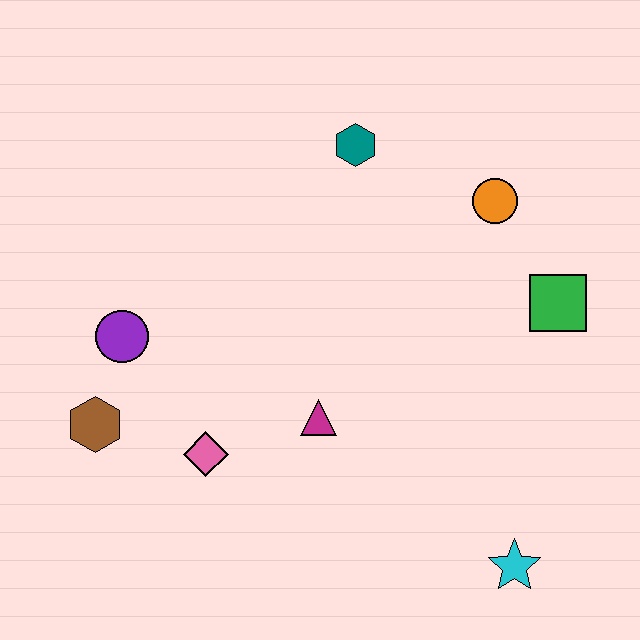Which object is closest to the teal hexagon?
The orange circle is closest to the teal hexagon.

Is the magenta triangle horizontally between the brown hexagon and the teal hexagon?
Yes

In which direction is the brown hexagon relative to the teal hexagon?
The brown hexagon is below the teal hexagon.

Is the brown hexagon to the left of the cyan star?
Yes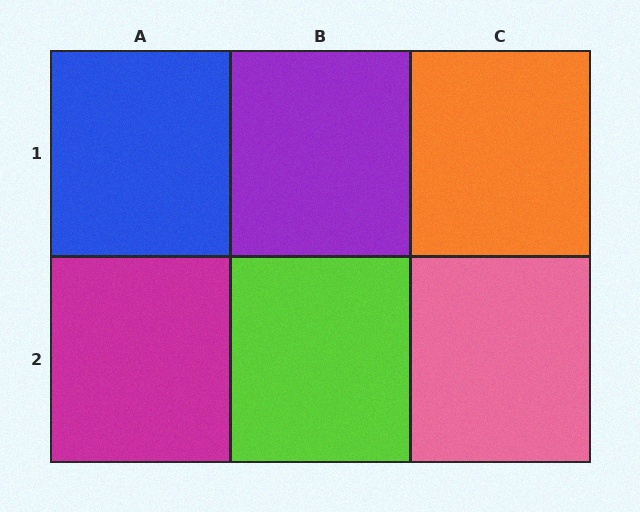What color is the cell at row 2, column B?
Lime.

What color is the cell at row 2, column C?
Pink.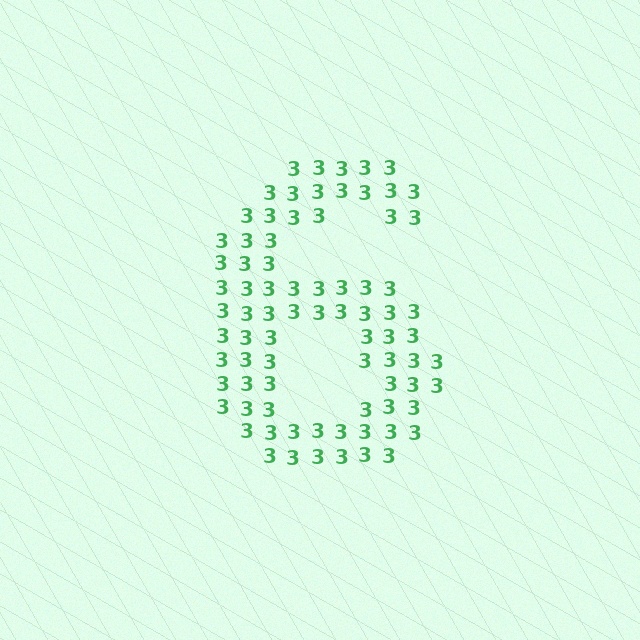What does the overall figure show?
The overall figure shows the digit 6.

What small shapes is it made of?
It is made of small digit 3's.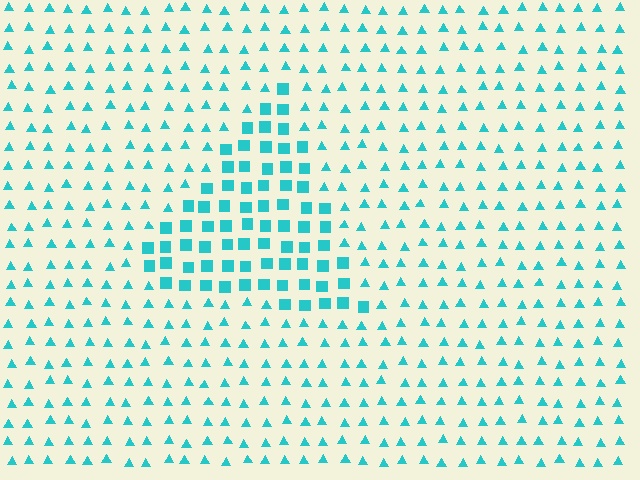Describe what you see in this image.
The image is filled with small cyan elements arranged in a uniform grid. A triangle-shaped region contains squares, while the surrounding area contains triangles. The boundary is defined purely by the change in element shape.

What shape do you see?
I see a triangle.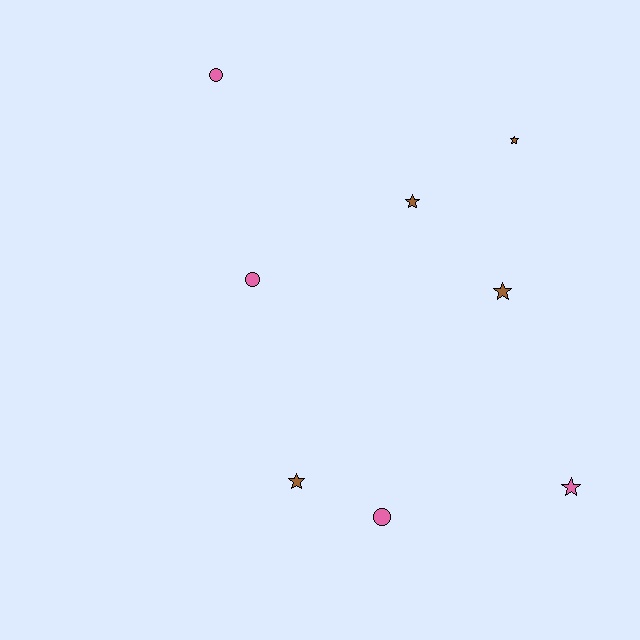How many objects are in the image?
There are 8 objects.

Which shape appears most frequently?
Star, with 5 objects.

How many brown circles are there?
There are no brown circles.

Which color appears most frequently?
Brown, with 4 objects.